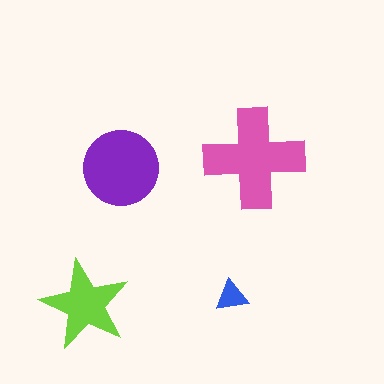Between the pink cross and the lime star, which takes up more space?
The pink cross.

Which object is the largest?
The pink cross.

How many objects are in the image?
There are 4 objects in the image.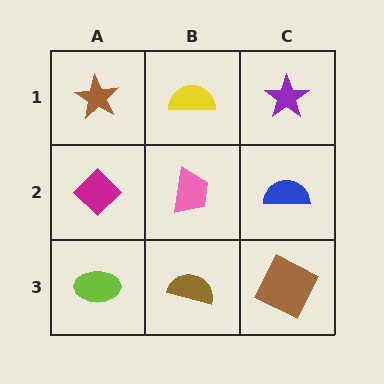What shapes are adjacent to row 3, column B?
A pink trapezoid (row 2, column B), a lime ellipse (row 3, column A), a brown square (row 3, column C).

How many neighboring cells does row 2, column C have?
3.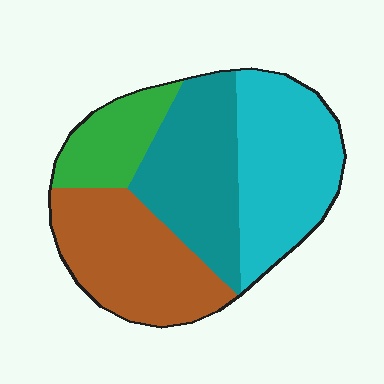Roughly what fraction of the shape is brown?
Brown takes up about one quarter (1/4) of the shape.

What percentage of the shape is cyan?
Cyan takes up between a sixth and a third of the shape.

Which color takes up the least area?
Green, at roughly 15%.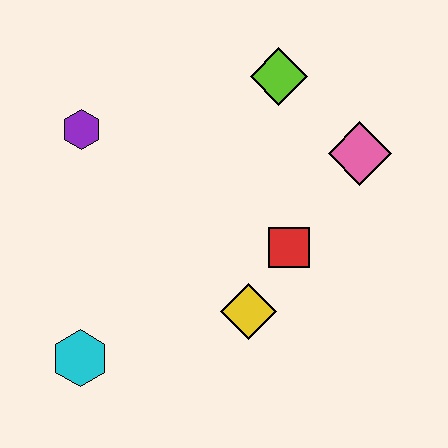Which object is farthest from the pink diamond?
The cyan hexagon is farthest from the pink diamond.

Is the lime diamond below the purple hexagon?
No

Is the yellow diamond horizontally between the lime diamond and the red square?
No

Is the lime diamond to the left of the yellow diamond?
No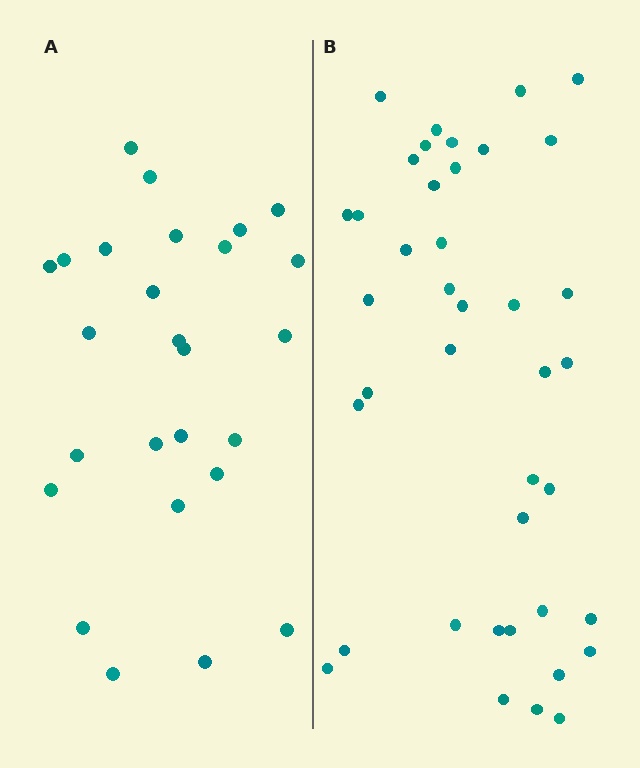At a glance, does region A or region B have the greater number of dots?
Region B (the right region) has more dots.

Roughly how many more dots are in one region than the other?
Region B has approximately 15 more dots than region A.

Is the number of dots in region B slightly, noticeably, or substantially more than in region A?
Region B has substantially more. The ratio is roughly 1.5 to 1.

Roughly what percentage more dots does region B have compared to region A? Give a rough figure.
About 55% more.